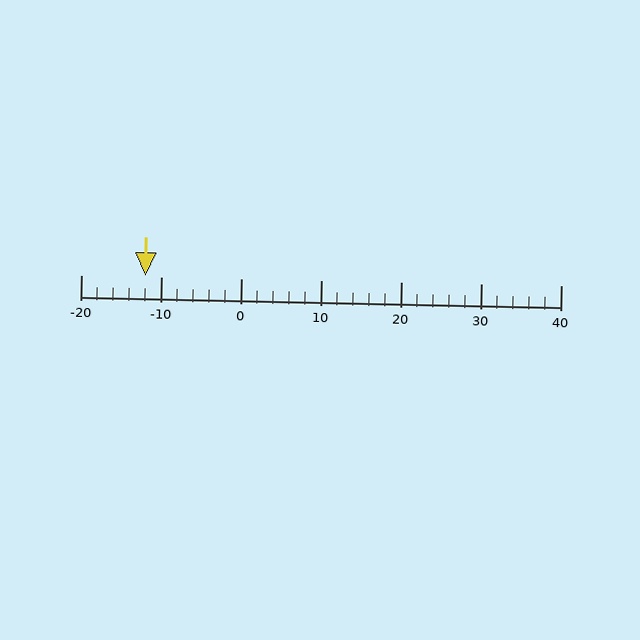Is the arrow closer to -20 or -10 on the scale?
The arrow is closer to -10.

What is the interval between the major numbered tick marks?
The major tick marks are spaced 10 units apart.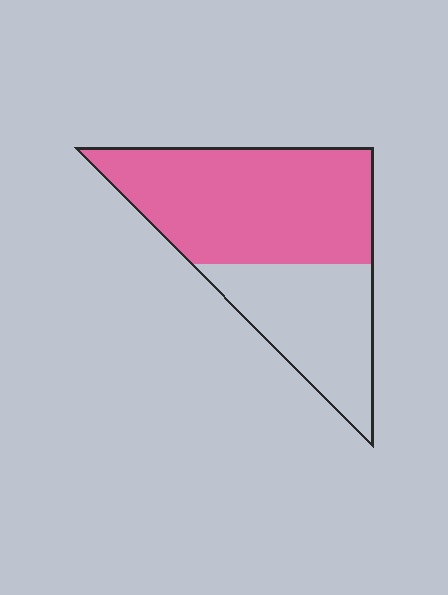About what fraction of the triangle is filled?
About five eighths (5/8).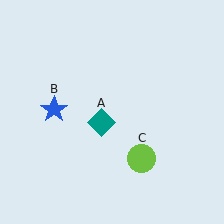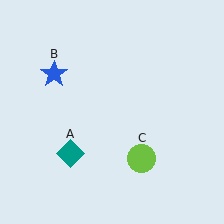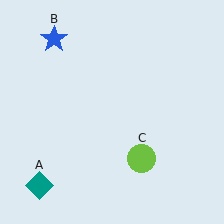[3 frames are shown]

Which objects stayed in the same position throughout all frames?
Lime circle (object C) remained stationary.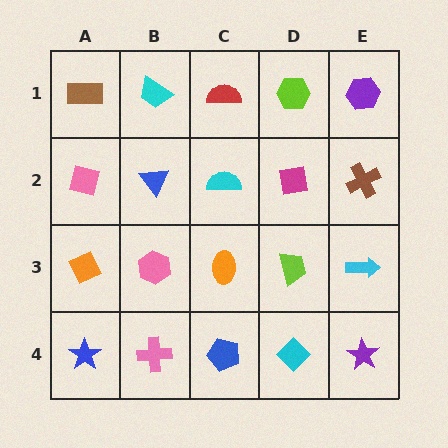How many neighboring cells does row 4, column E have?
2.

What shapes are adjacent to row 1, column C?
A cyan semicircle (row 2, column C), a cyan trapezoid (row 1, column B), a lime hexagon (row 1, column D).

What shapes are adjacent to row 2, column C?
A red semicircle (row 1, column C), an orange ellipse (row 3, column C), a blue triangle (row 2, column B), a magenta square (row 2, column D).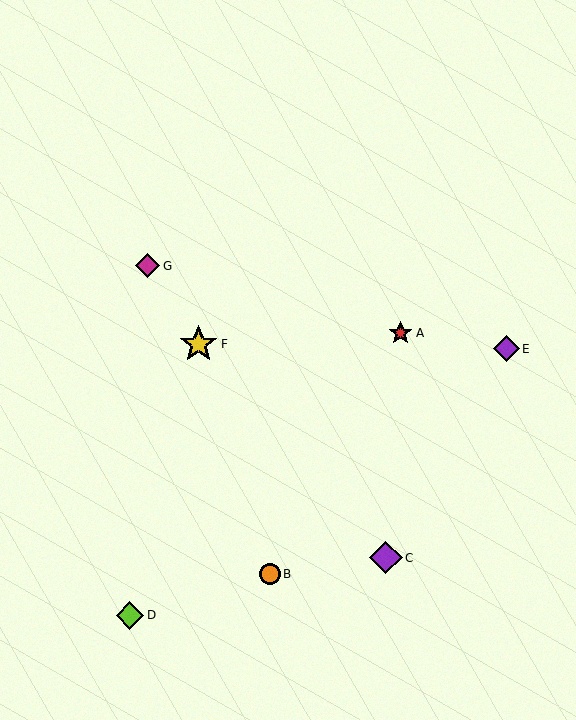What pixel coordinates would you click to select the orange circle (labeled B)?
Click at (270, 574) to select the orange circle B.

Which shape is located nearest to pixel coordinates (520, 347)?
The purple diamond (labeled E) at (507, 349) is nearest to that location.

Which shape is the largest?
The yellow star (labeled F) is the largest.